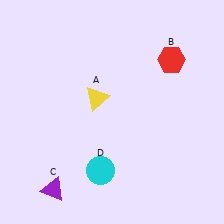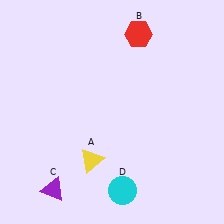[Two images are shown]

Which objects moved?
The objects that moved are: the yellow triangle (A), the red hexagon (B), the cyan circle (D).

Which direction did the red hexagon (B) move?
The red hexagon (B) moved left.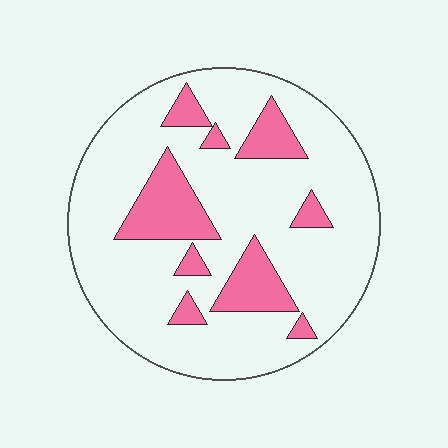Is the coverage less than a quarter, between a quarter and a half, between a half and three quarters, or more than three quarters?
Less than a quarter.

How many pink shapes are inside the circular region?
9.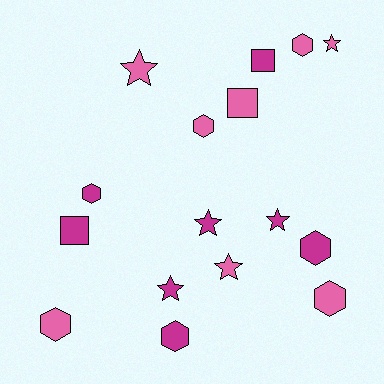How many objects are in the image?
There are 16 objects.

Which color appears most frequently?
Pink, with 8 objects.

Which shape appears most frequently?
Hexagon, with 7 objects.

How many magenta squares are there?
There are 2 magenta squares.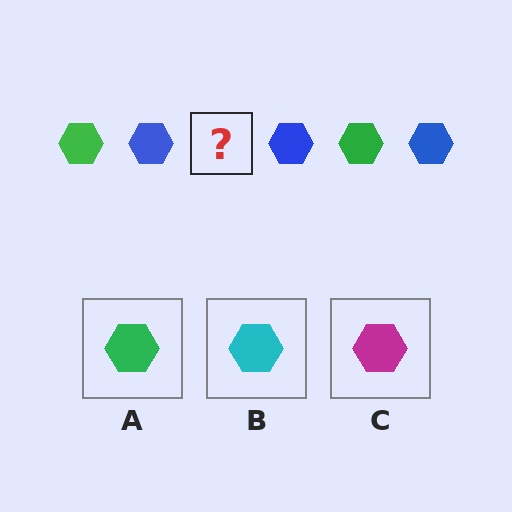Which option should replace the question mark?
Option A.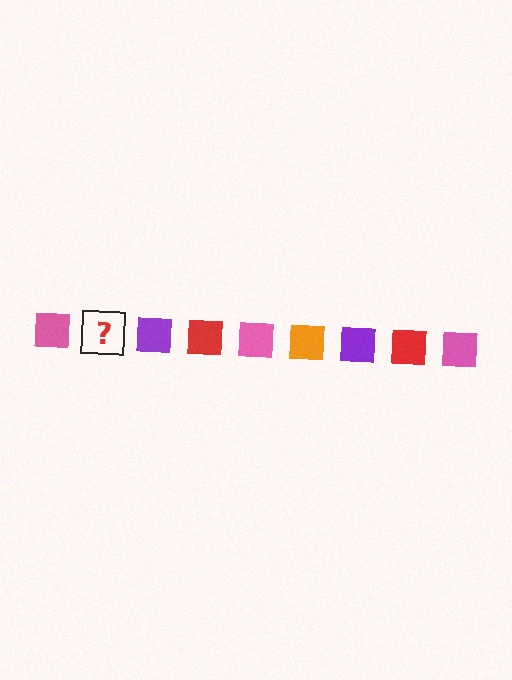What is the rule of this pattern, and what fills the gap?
The rule is that the pattern cycles through pink, orange, purple, red squares. The gap should be filled with an orange square.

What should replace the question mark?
The question mark should be replaced with an orange square.